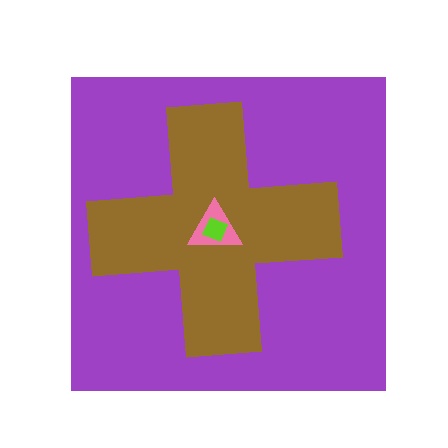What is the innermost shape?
The lime diamond.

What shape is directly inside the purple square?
The brown cross.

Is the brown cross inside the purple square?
Yes.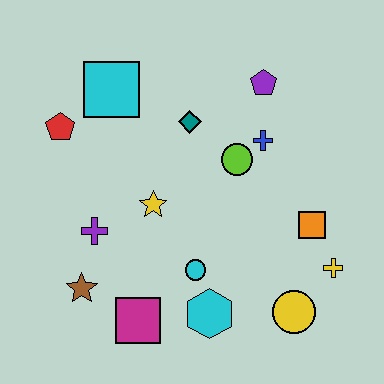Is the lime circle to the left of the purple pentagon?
Yes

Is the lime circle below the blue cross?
Yes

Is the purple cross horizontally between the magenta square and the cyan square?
No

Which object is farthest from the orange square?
The red pentagon is farthest from the orange square.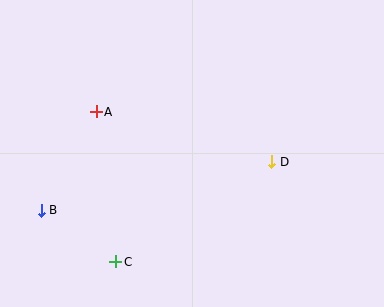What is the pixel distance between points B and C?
The distance between B and C is 90 pixels.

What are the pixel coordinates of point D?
Point D is at (272, 162).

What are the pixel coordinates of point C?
Point C is at (116, 262).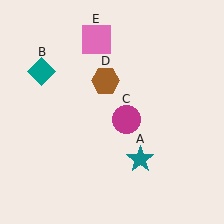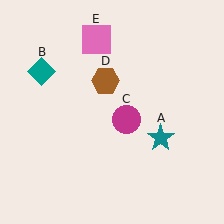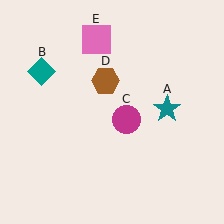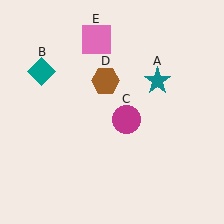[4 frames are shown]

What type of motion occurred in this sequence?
The teal star (object A) rotated counterclockwise around the center of the scene.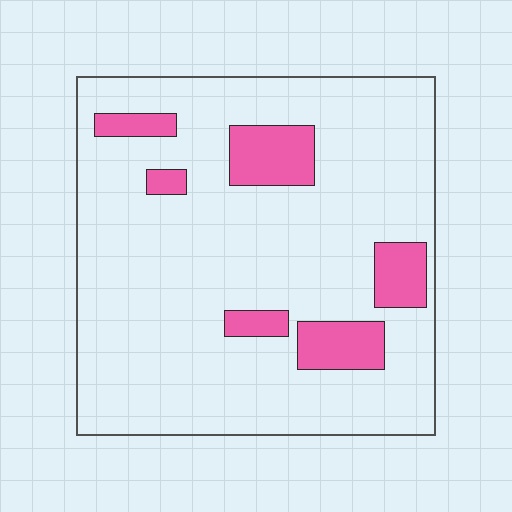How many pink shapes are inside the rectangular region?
6.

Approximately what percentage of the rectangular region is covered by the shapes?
Approximately 15%.